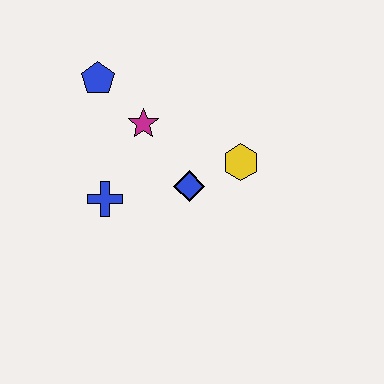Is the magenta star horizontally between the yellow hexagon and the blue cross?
Yes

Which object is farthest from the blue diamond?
The blue pentagon is farthest from the blue diamond.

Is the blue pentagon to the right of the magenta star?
No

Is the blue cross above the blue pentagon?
No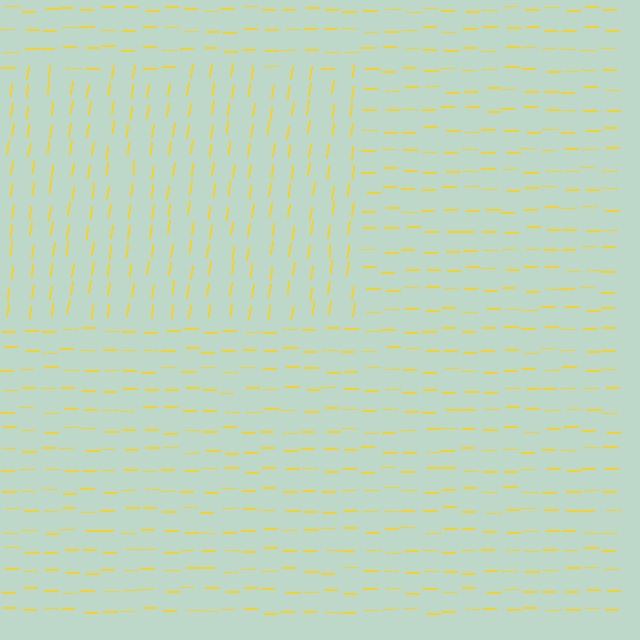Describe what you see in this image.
The image is filled with small yellow line segments. A rectangle region in the image has lines oriented differently from the surrounding lines, creating a visible texture boundary.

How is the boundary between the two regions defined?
The boundary is defined purely by a change in line orientation (approximately 83 degrees difference). All lines are the same color and thickness.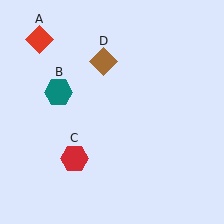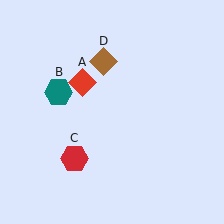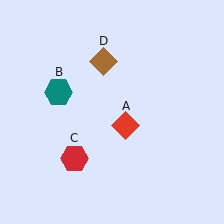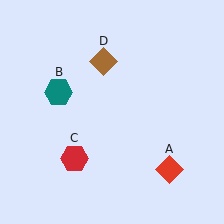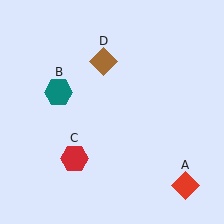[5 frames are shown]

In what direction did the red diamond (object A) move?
The red diamond (object A) moved down and to the right.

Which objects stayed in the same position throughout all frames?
Teal hexagon (object B) and red hexagon (object C) and brown diamond (object D) remained stationary.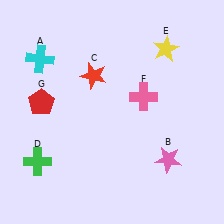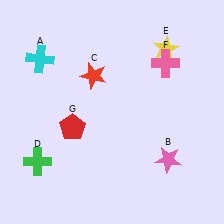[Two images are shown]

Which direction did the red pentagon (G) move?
The red pentagon (G) moved right.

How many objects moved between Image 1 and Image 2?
2 objects moved between the two images.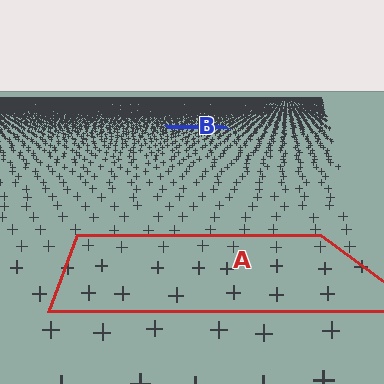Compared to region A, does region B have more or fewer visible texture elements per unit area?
Region B has more texture elements per unit area — they are packed more densely because it is farther away.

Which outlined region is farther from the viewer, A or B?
Region B is farther from the viewer — the texture elements inside it appear smaller and more densely packed.